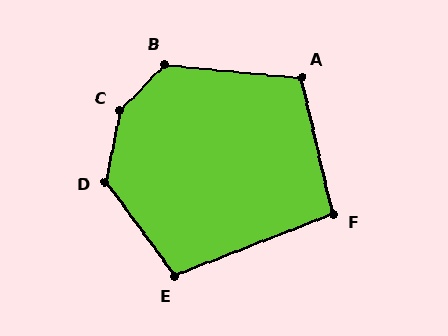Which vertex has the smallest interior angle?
F, at approximately 98 degrees.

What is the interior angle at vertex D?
Approximately 133 degrees (obtuse).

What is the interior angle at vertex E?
Approximately 105 degrees (obtuse).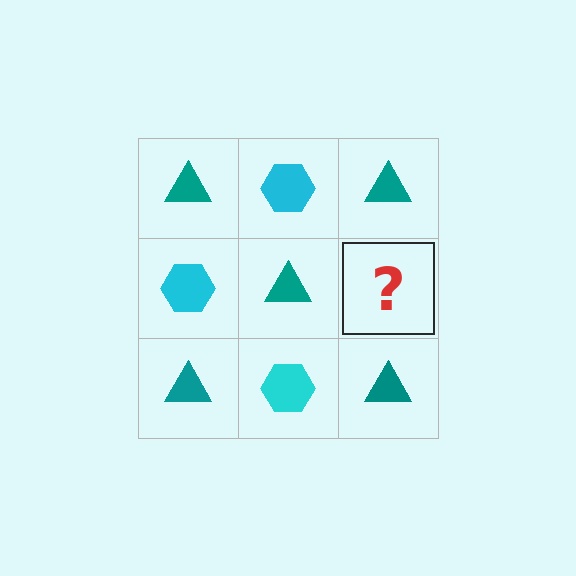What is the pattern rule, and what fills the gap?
The rule is that it alternates teal triangle and cyan hexagon in a checkerboard pattern. The gap should be filled with a cyan hexagon.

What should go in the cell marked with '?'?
The missing cell should contain a cyan hexagon.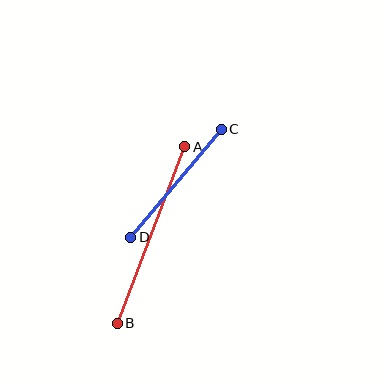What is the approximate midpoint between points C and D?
The midpoint is at approximately (176, 183) pixels.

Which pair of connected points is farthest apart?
Points A and B are farthest apart.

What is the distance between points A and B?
The distance is approximately 189 pixels.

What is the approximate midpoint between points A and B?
The midpoint is at approximately (151, 235) pixels.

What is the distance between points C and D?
The distance is approximately 141 pixels.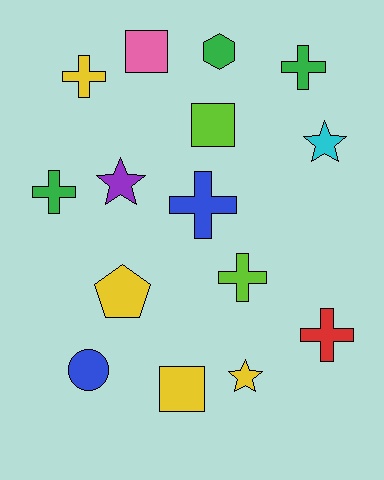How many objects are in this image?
There are 15 objects.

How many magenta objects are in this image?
There are no magenta objects.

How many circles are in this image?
There is 1 circle.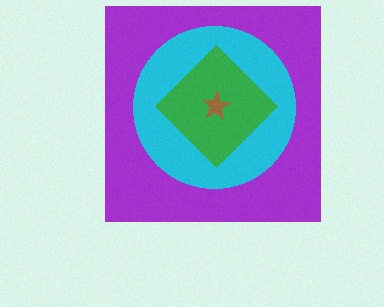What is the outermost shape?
The purple square.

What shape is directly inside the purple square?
The cyan circle.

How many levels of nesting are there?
4.